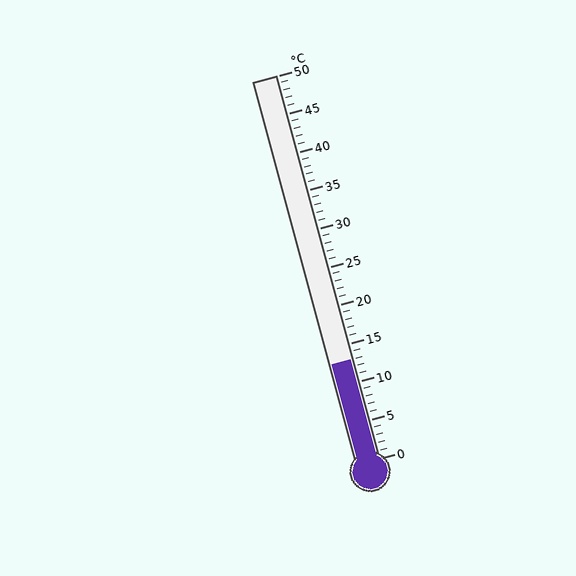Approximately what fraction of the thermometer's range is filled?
The thermometer is filled to approximately 25% of its range.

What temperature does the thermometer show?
The thermometer shows approximately 13°C.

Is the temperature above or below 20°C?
The temperature is below 20°C.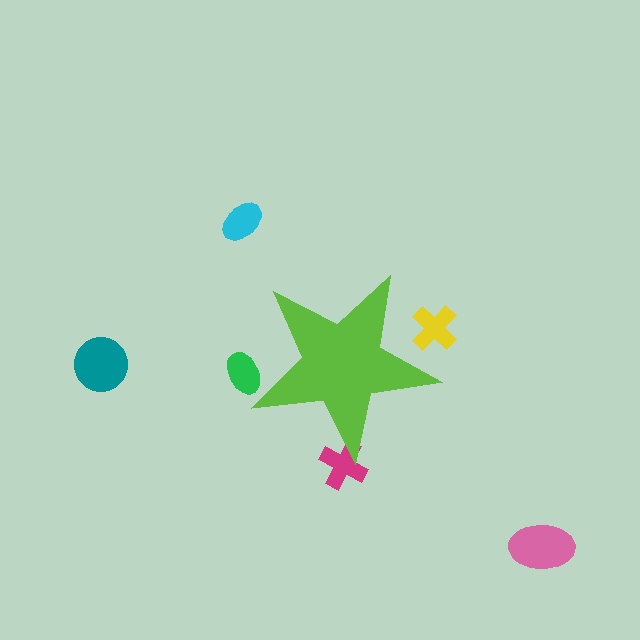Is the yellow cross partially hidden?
Yes, the yellow cross is partially hidden behind the lime star.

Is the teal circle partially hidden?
No, the teal circle is fully visible.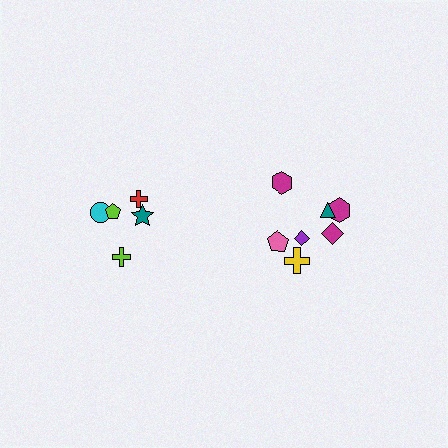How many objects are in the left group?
There are 5 objects.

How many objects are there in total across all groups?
There are 12 objects.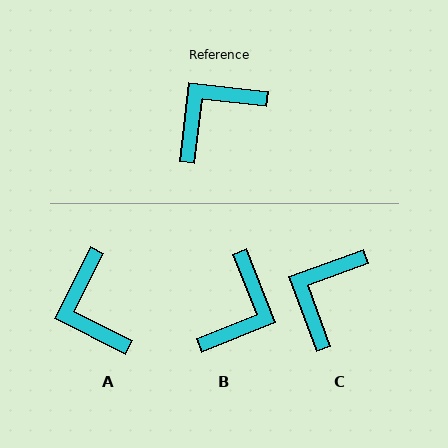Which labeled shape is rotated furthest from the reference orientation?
B, about 152 degrees away.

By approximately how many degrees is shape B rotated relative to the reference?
Approximately 152 degrees clockwise.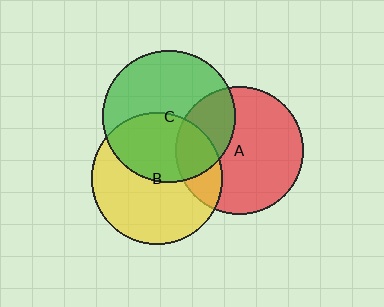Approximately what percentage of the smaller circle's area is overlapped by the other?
Approximately 20%.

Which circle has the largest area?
Circle C (green).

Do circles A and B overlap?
Yes.